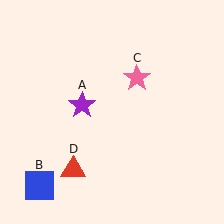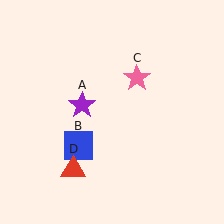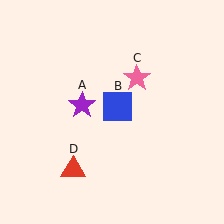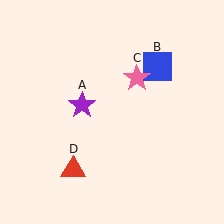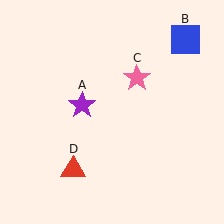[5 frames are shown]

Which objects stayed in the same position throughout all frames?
Purple star (object A) and pink star (object C) and red triangle (object D) remained stationary.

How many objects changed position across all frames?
1 object changed position: blue square (object B).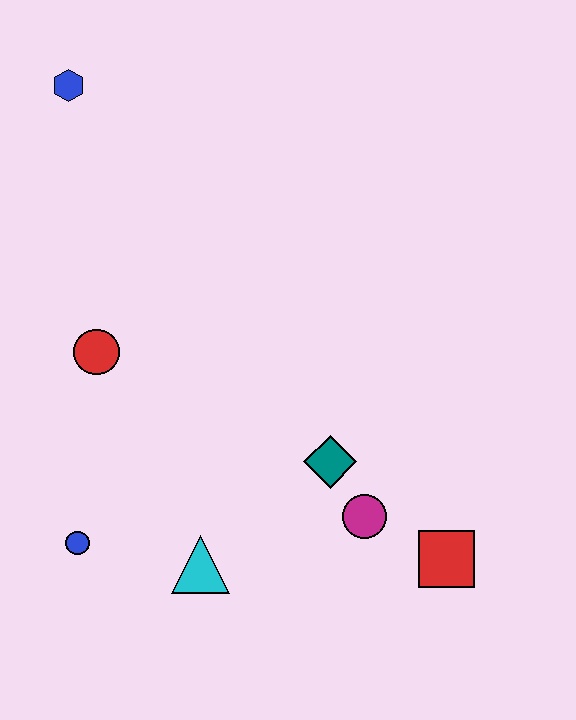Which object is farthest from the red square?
The blue hexagon is farthest from the red square.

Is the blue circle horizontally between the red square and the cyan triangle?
No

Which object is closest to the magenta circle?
The teal diamond is closest to the magenta circle.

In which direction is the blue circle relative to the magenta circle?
The blue circle is to the left of the magenta circle.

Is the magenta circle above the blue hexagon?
No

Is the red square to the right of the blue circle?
Yes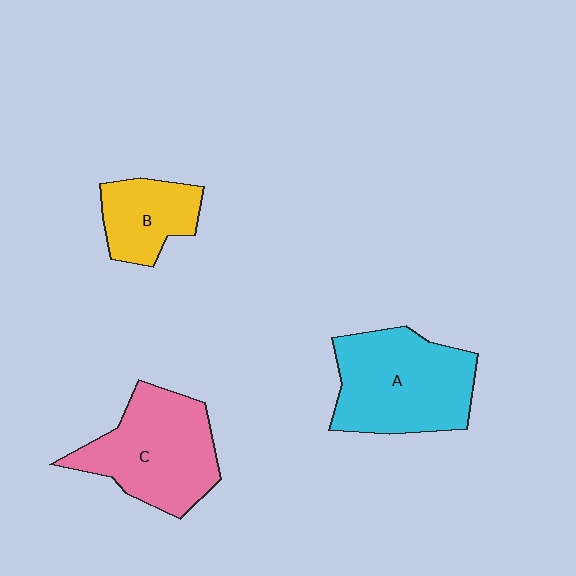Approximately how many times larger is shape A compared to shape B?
Approximately 1.9 times.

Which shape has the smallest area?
Shape B (yellow).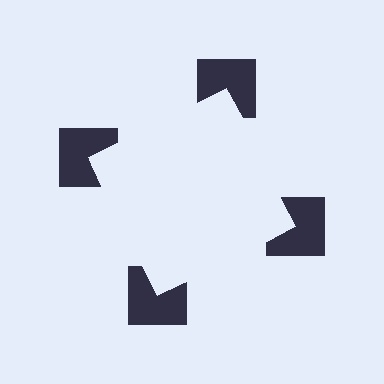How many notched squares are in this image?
There are 4 — one at each vertex of the illusory square.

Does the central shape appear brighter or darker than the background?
It typically appears slightly brighter than the background, even though no actual brightness change is drawn.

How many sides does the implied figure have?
4 sides.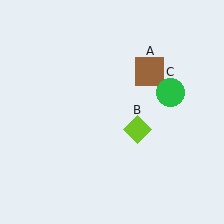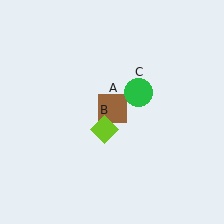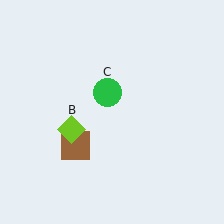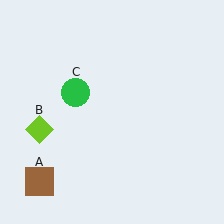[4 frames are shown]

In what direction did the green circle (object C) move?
The green circle (object C) moved left.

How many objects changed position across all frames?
3 objects changed position: brown square (object A), lime diamond (object B), green circle (object C).